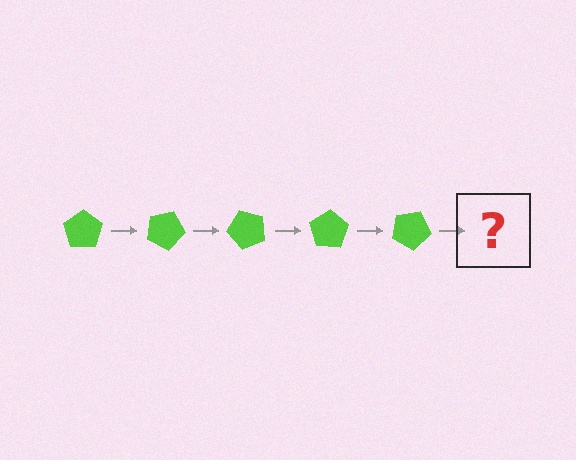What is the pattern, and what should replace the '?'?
The pattern is that the pentagon rotates 25 degrees each step. The '?' should be a lime pentagon rotated 125 degrees.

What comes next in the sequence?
The next element should be a lime pentagon rotated 125 degrees.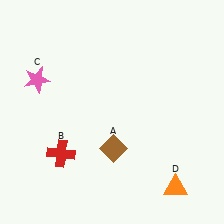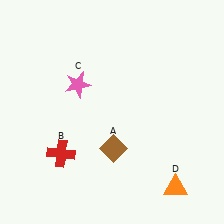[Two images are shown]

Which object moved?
The pink star (C) moved right.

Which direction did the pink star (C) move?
The pink star (C) moved right.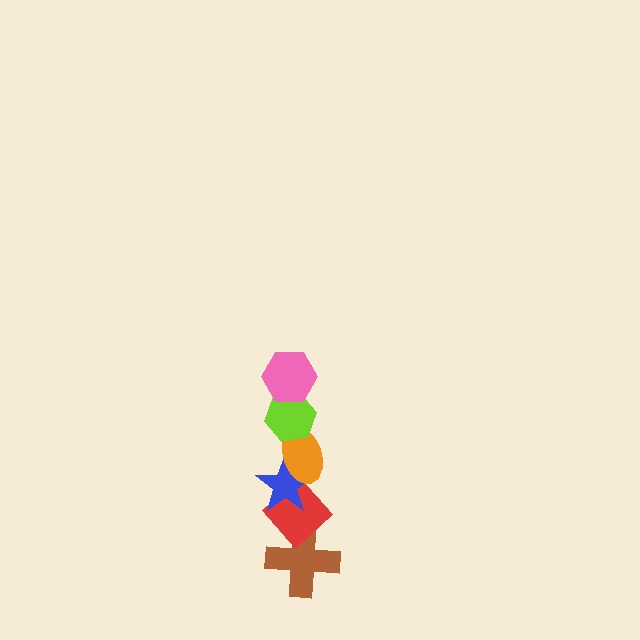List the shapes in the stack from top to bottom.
From top to bottom: the pink hexagon, the lime hexagon, the orange ellipse, the blue star, the red diamond, the brown cross.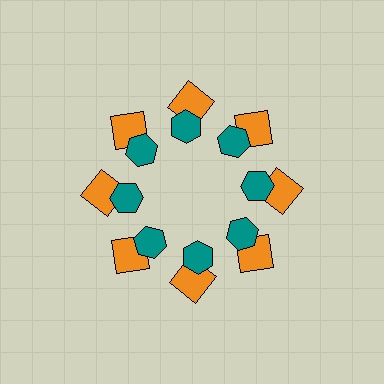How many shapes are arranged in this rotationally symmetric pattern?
There are 16 shapes, arranged in 8 groups of 2.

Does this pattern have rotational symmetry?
Yes, this pattern has 8-fold rotational symmetry. It looks the same after rotating 45 degrees around the center.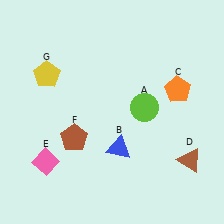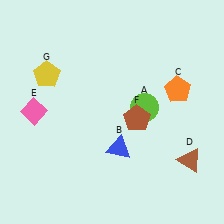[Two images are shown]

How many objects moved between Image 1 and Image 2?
2 objects moved between the two images.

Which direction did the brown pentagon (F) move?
The brown pentagon (F) moved right.